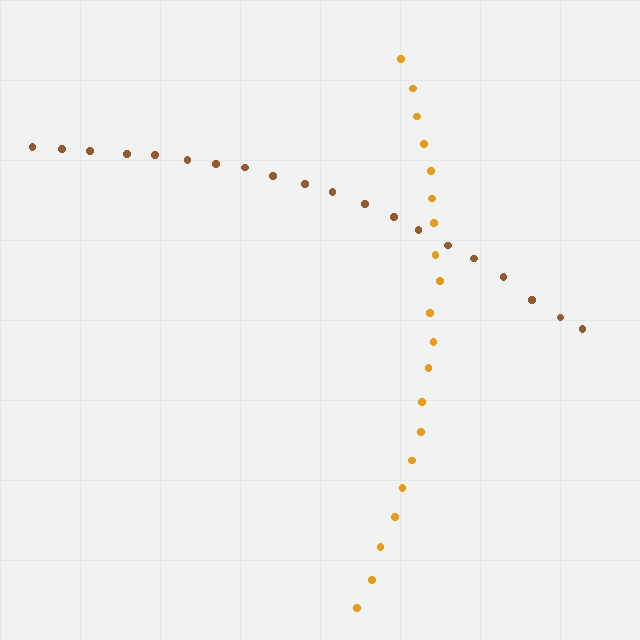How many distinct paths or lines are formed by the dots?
There are 2 distinct paths.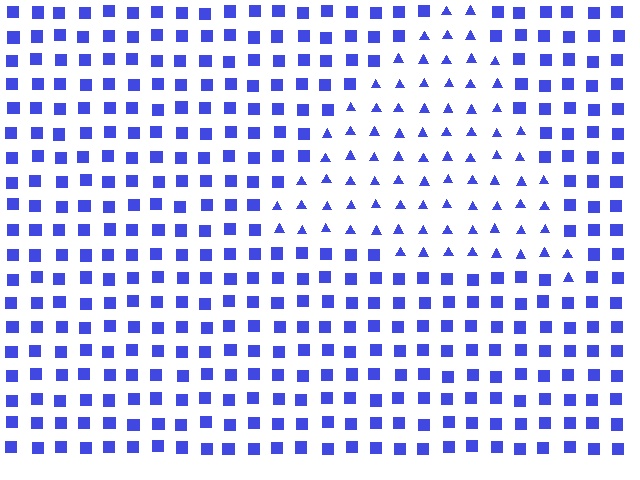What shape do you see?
I see a triangle.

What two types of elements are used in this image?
The image uses triangles inside the triangle region and squares outside it.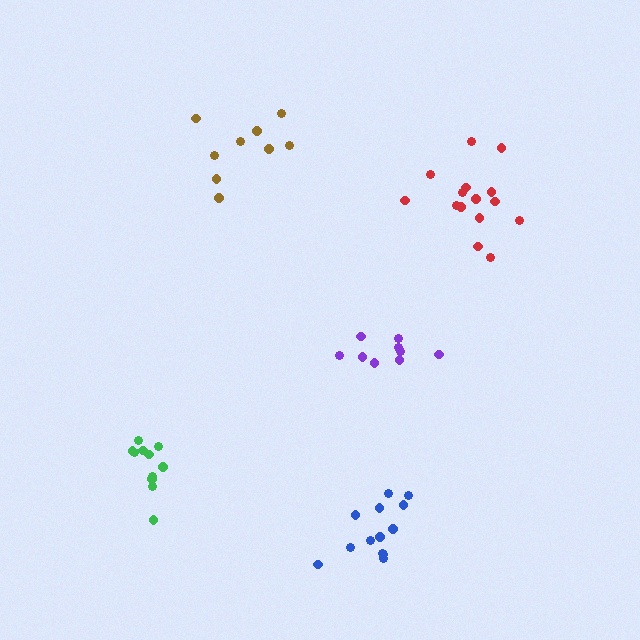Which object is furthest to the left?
The green cluster is leftmost.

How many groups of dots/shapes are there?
There are 5 groups.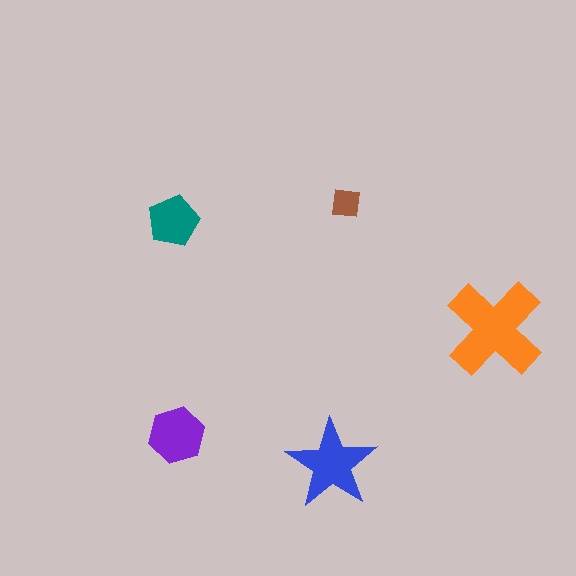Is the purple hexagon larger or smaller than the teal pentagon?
Larger.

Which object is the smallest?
The brown square.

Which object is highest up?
The brown square is topmost.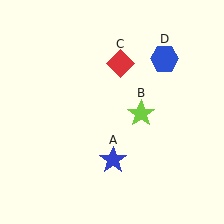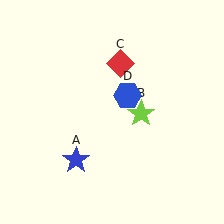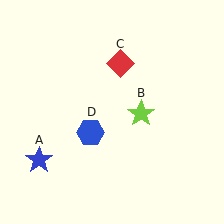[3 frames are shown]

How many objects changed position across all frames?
2 objects changed position: blue star (object A), blue hexagon (object D).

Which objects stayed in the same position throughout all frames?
Lime star (object B) and red diamond (object C) remained stationary.